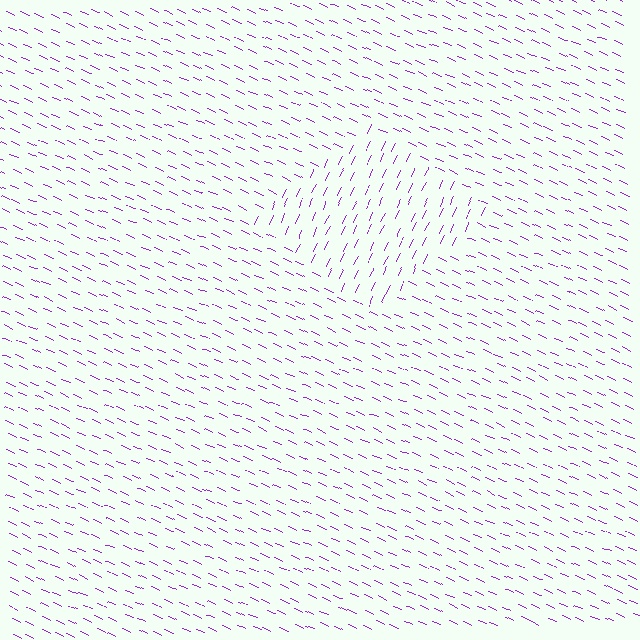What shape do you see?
I see a diamond.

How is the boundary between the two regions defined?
The boundary is defined purely by a change in line orientation (approximately 89 degrees difference). All lines are the same color and thickness.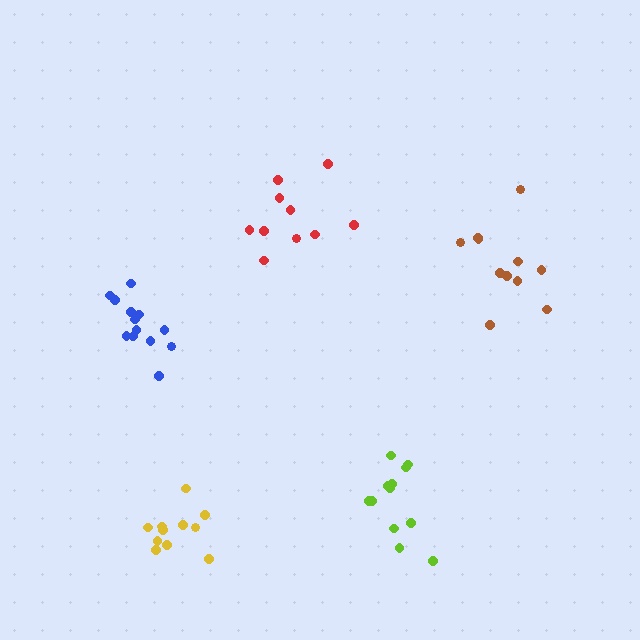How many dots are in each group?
Group 1: 12 dots, Group 2: 13 dots, Group 3: 11 dots, Group 4: 10 dots, Group 5: 11 dots (57 total).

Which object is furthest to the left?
The blue cluster is leftmost.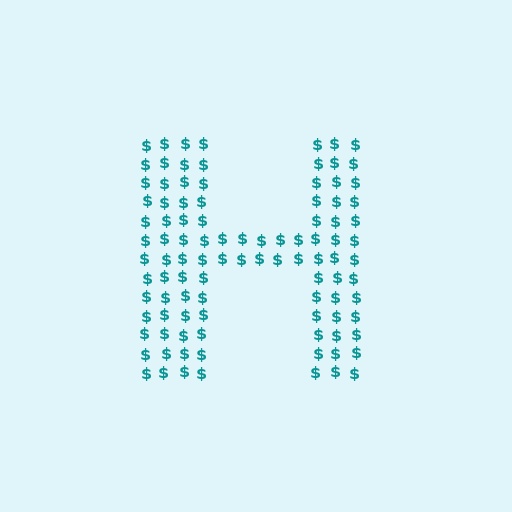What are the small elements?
The small elements are dollar signs.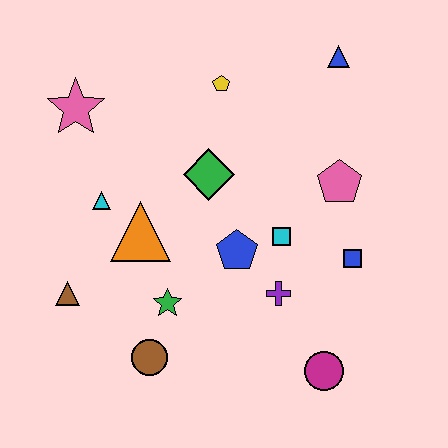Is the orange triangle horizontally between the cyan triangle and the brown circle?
Yes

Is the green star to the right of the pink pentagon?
No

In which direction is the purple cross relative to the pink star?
The purple cross is to the right of the pink star.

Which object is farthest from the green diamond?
The magenta circle is farthest from the green diamond.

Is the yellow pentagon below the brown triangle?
No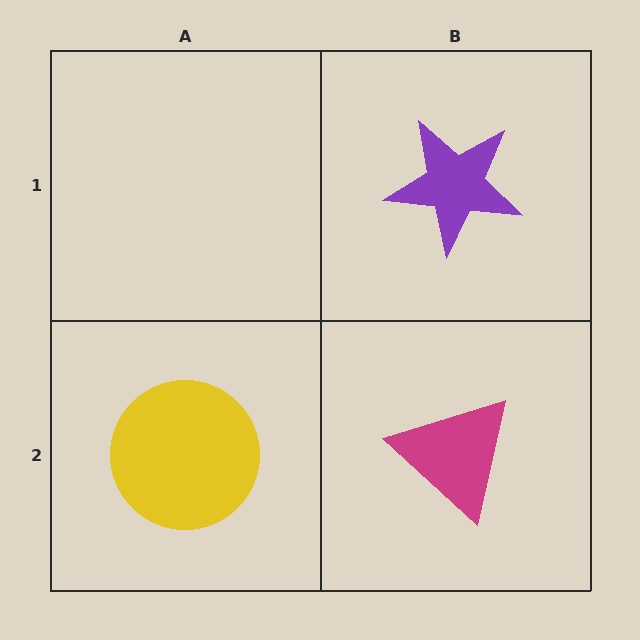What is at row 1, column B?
A purple star.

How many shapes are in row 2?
2 shapes.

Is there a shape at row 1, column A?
No, that cell is empty.